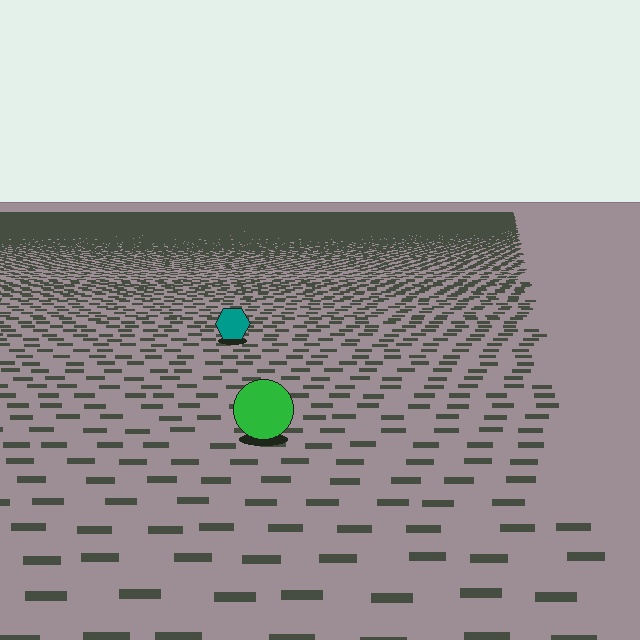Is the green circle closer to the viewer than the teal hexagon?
Yes. The green circle is closer — you can tell from the texture gradient: the ground texture is coarser near it.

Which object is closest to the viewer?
The green circle is closest. The texture marks near it are larger and more spread out.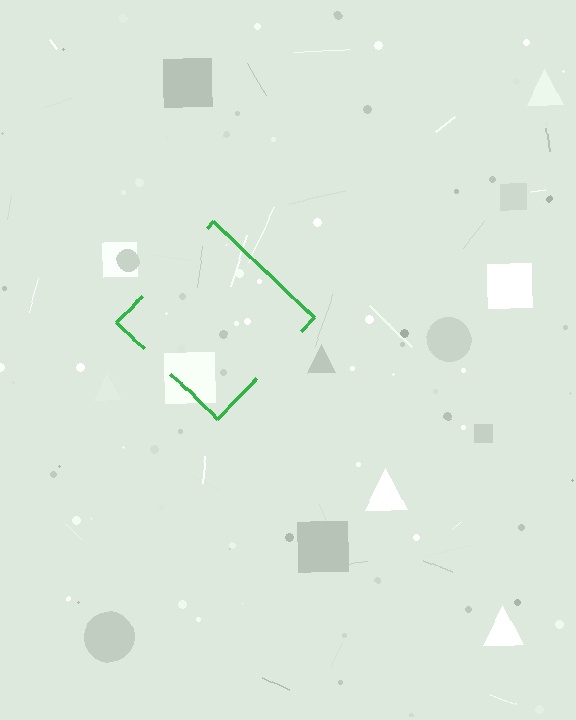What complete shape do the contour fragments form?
The contour fragments form a diamond.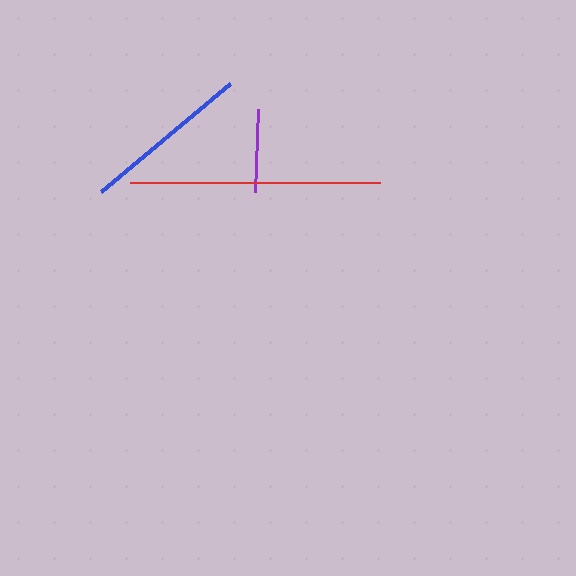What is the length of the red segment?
The red segment is approximately 250 pixels long.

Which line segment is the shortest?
The purple line is the shortest at approximately 83 pixels.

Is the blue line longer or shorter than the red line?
The red line is longer than the blue line.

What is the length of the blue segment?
The blue segment is approximately 168 pixels long.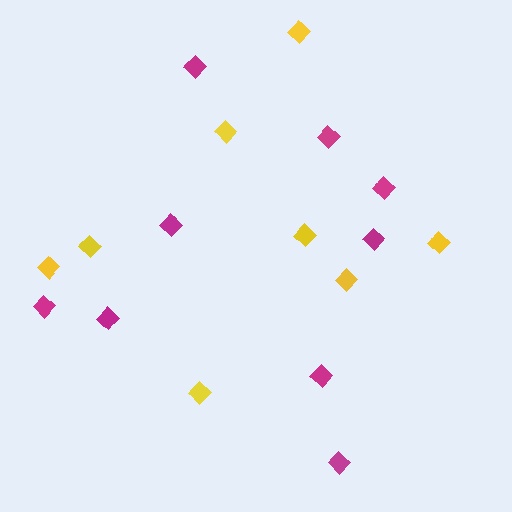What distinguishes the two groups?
There are 2 groups: one group of magenta diamonds (9) and one group of yellow diamonds (8).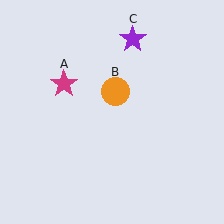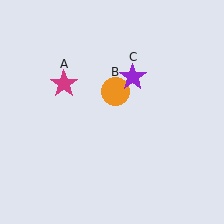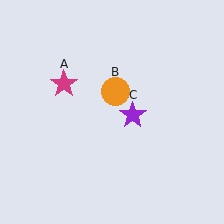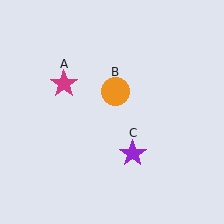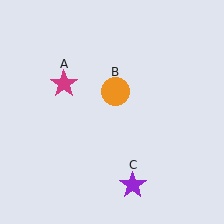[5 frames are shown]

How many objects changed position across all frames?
1 object changed position: purple star (object C).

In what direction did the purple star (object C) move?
The purple star (object C) moved down.